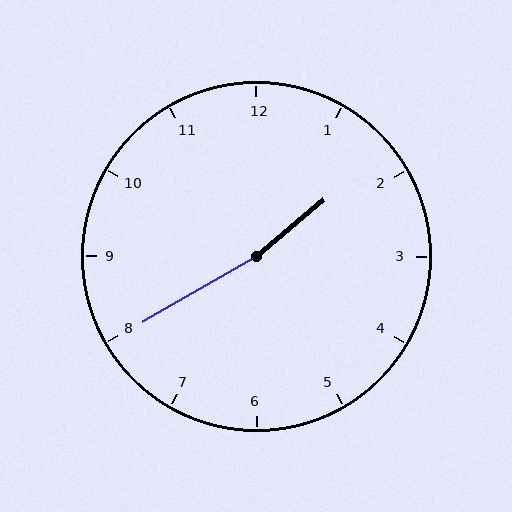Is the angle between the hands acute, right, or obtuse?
It is obtuse.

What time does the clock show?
1:40.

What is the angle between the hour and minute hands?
Approximately 170 degrees.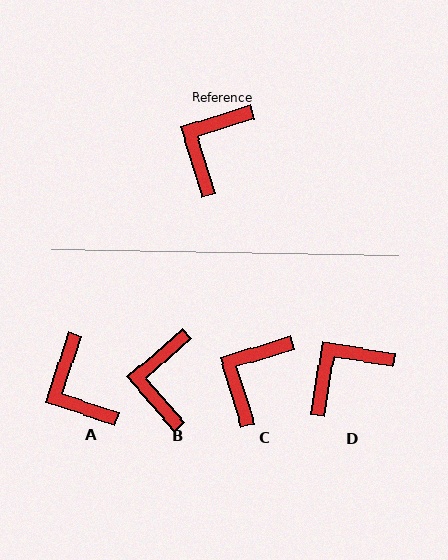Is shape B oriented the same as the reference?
No, it is off by about 23 degrees.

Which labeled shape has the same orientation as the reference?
C.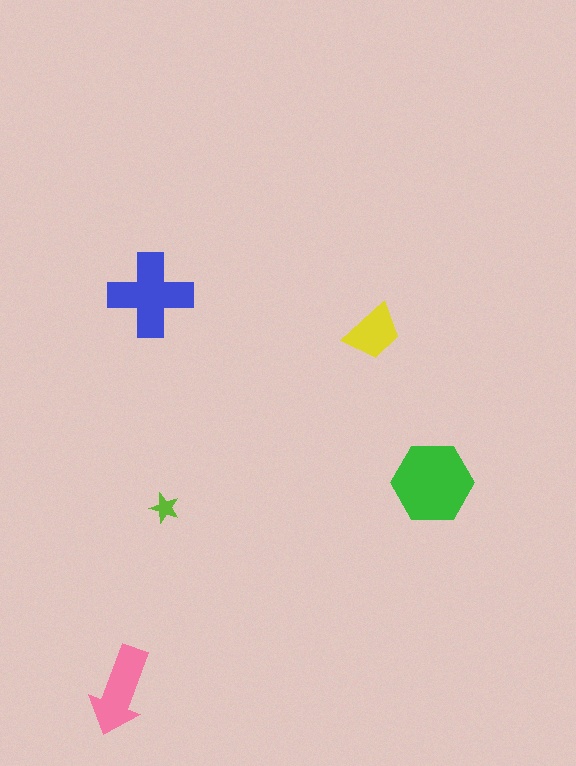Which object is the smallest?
The lime star.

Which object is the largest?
The green hexagon.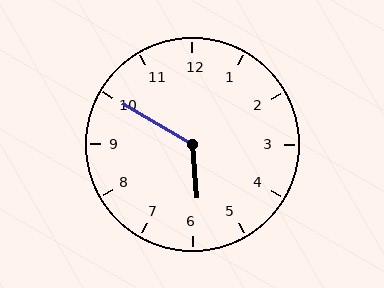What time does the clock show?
5:50.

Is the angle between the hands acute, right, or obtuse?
It is obtuse.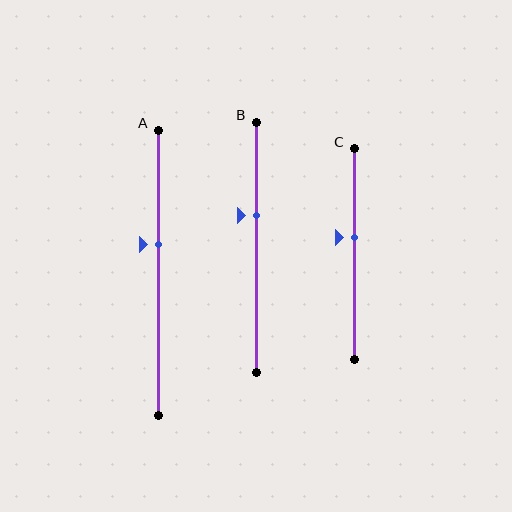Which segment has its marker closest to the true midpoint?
Segment C has its marker closest to the true midpoint.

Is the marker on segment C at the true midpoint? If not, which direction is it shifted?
No, the marker on segment C is shifted upward by about 8% of the segment length.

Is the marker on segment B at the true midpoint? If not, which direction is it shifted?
No, the marker on segment B is shifted upward by about 13% of the segment length.